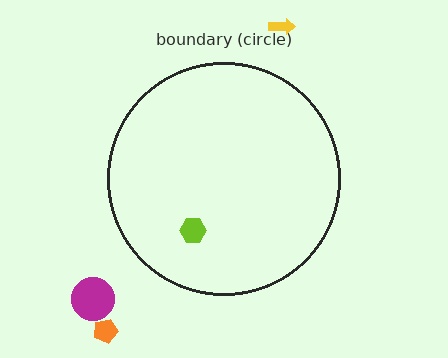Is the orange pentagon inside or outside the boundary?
Outside.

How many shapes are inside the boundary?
1 inside, 3 outside.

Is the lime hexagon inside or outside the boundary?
Inside.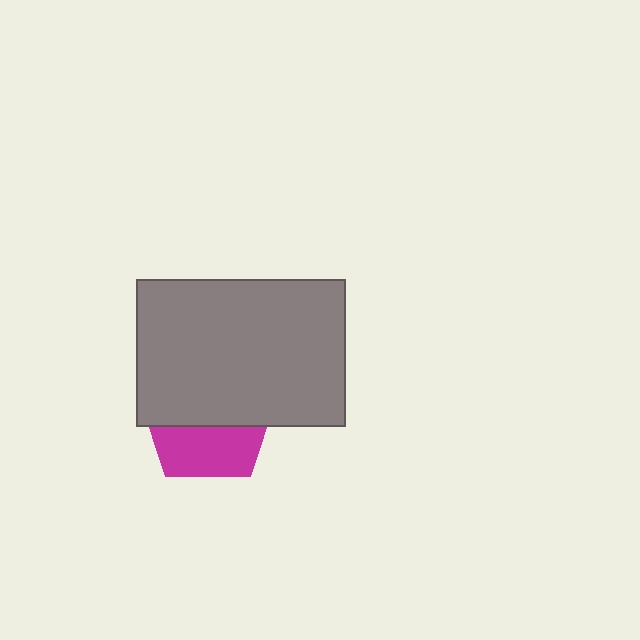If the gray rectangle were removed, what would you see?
You would see the complete magenta pentagon.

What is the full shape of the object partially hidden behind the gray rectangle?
The partially hidden object is a magenta pentagon.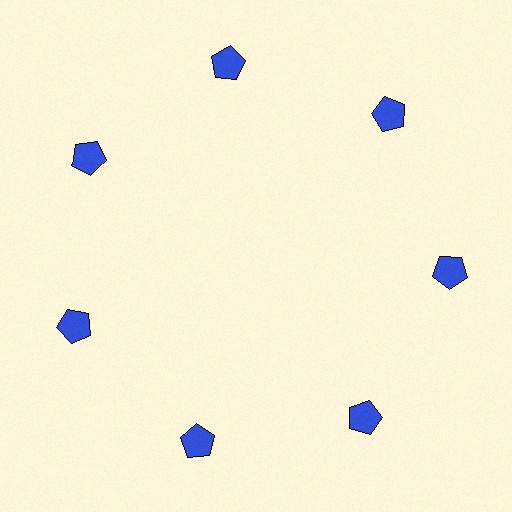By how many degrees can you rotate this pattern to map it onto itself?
The pattern maps onto itself every 51 degrees of rotation.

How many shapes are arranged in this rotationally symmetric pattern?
There are 7 shapes, arranged in 7 groups of 1.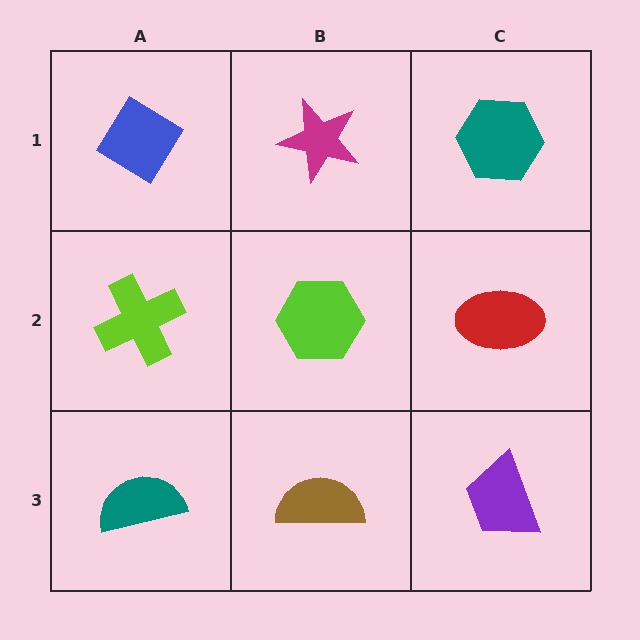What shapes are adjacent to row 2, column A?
A blue diamond (row 1, column A), a teal semicircle (row 3, column A), a lime hexagon (row 2, column B).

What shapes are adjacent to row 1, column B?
A lime hexagon (row 2, column B), a blue diamond (row 1, column A), a teal hexagon (row 1, column C).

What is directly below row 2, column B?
A brown semicircle.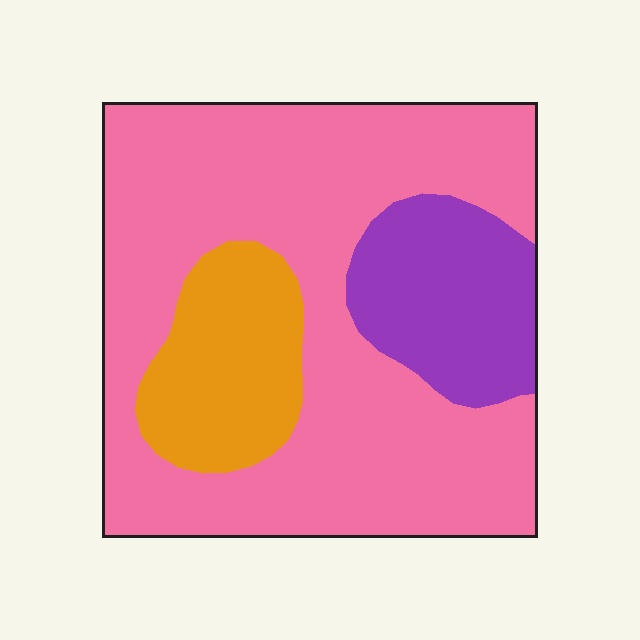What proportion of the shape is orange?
Orange covers roughly 15% of the shape.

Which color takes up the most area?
Pink, at roughly 70%.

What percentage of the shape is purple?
Purple covers about 15% of the shape.